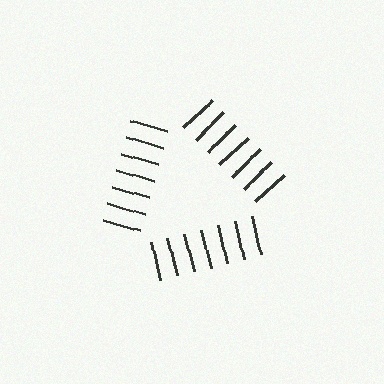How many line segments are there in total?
21 — 7 along each of the 3 edges.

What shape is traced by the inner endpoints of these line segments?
An illusory triangle — the line segments terminate on its edges but no continuous stroke is drawn.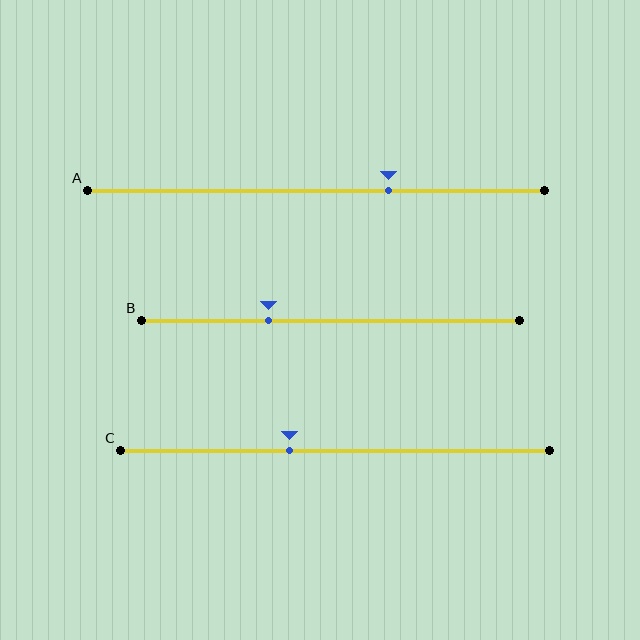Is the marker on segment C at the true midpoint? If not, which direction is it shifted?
No, the marker on segment C is shifted to the left by about 11% of the segment length.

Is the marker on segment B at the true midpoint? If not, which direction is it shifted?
No, the marker on segment B is shifted to the left by about 16% of the segment length.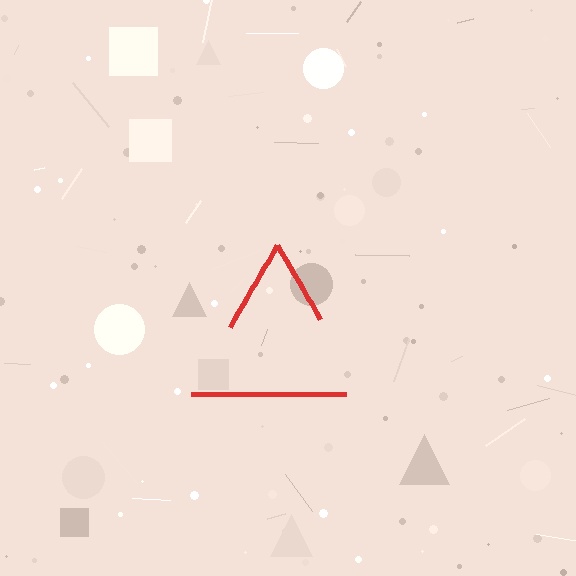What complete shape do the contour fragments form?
The contour fragments form a triangle.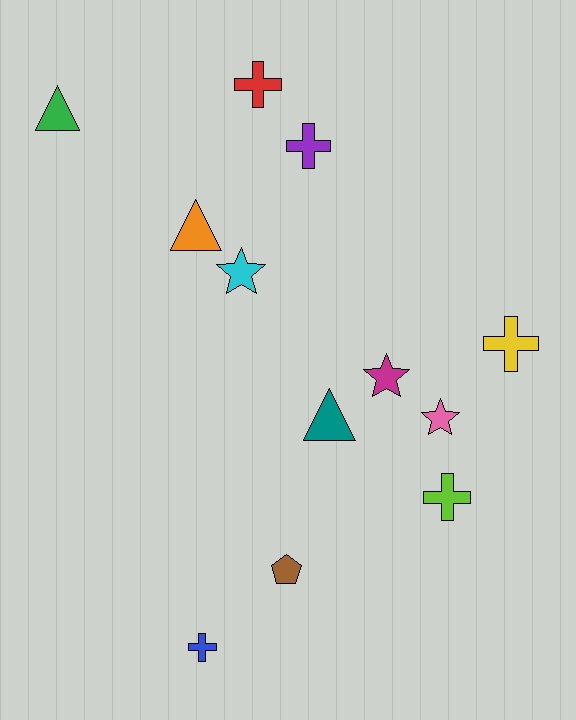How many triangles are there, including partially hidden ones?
There are 3 triangles.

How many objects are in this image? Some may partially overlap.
There are 12 objects.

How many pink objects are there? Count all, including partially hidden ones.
There is 1 pink object.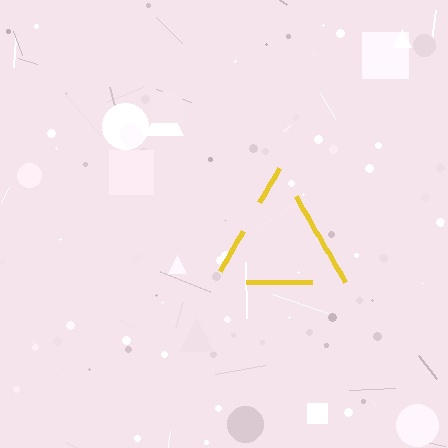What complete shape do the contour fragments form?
The contour fragments form a triangle.